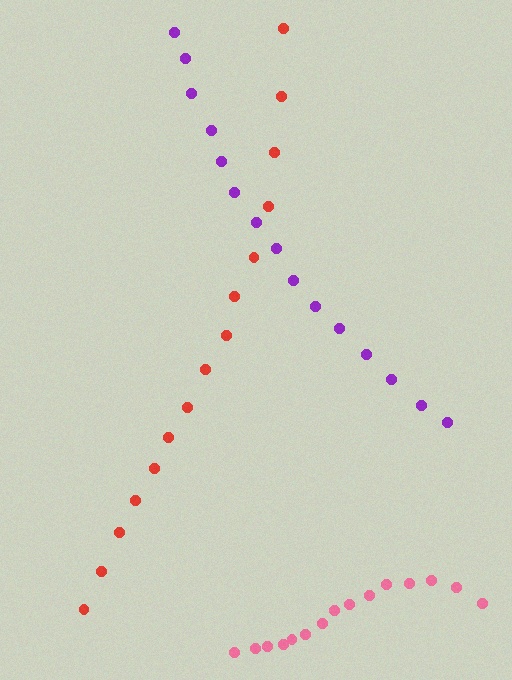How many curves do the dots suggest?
There are 3 distinct paths.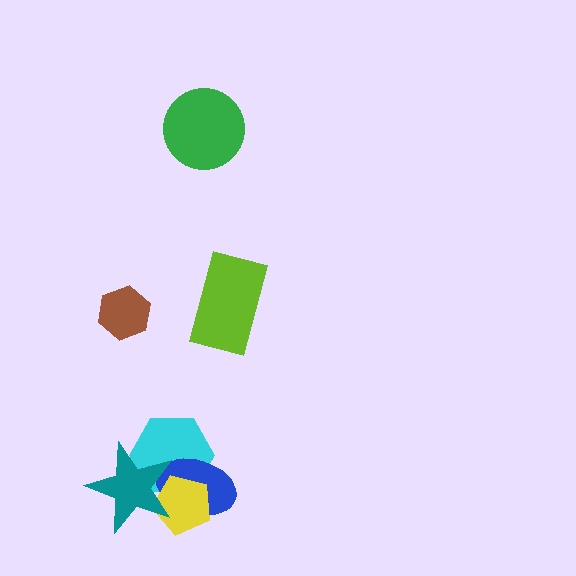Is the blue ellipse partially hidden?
Yes, it is partially covered by another shape.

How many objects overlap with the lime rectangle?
0 objects overlap with the lime rectangle.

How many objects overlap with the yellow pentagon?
3 objects overlap with the yellow pentagon.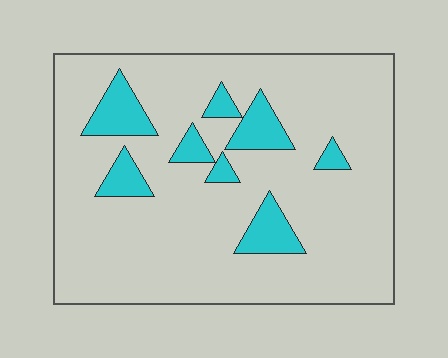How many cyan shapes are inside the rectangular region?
8.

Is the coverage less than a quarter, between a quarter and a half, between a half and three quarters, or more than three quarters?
Less than a quarter.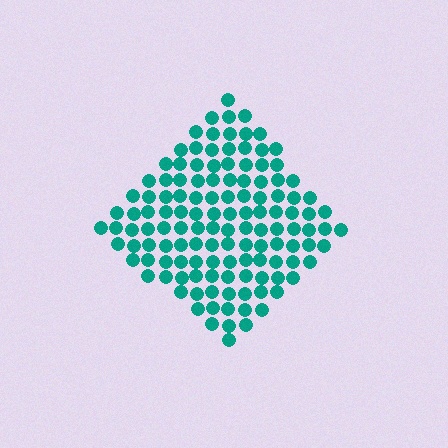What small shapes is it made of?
It is made of small circles.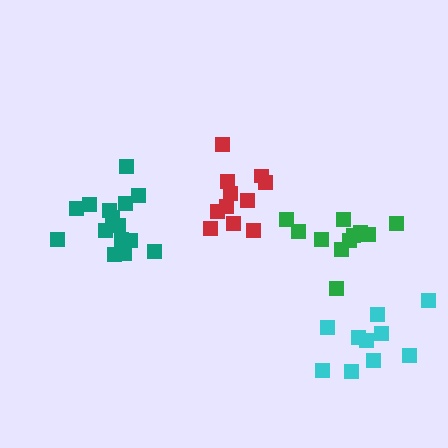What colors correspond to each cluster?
The clusters are colored: red, cyan, teal, green.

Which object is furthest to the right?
The cyan cluster is rightmost.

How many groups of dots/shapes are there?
There are 4 groups.